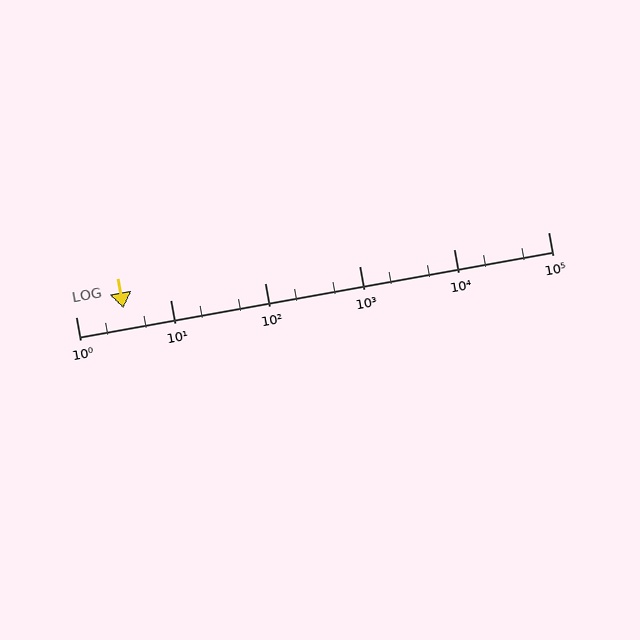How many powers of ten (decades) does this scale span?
The scale spans 5 decades, from 1 to 100000.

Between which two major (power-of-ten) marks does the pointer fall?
The pointer is between 1 and 10.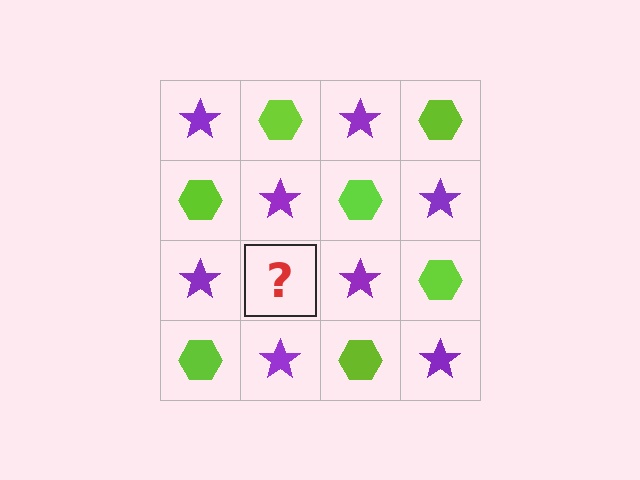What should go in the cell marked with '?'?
The missing cell should contain a lime hexagon.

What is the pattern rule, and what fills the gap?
The rule is that it alternates purple star and lime hexagon in a checkerboard pattern. The gap should be filled with a lime hexagon.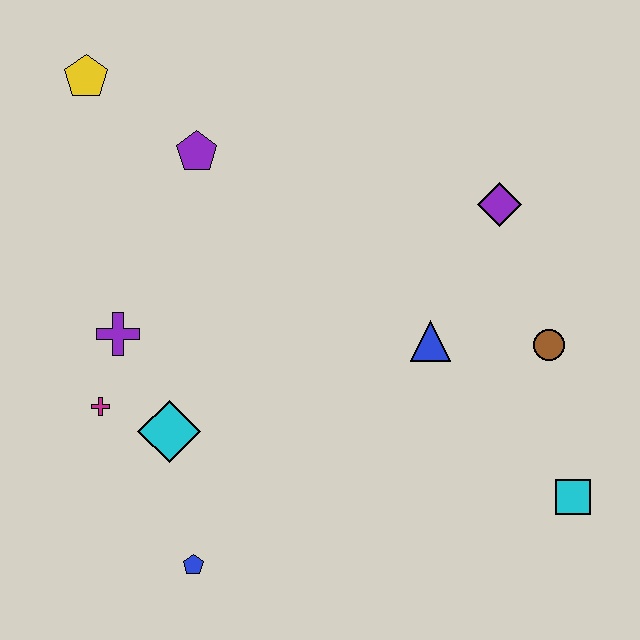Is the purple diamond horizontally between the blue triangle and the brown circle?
Yes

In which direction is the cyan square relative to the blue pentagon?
The cyan square is to the right of the blue pentagon.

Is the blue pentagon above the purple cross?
No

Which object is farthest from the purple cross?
The cyan square is farthest from the purple cross.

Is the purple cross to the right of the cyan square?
No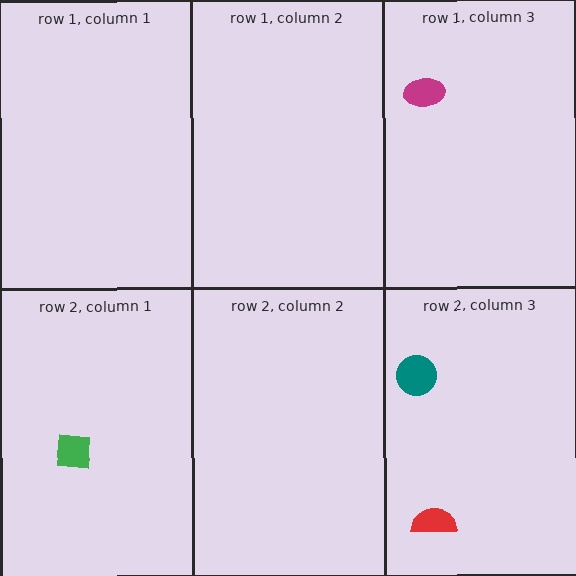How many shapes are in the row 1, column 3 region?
1.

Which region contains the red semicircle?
The row 2, column 3 region.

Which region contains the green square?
The row 2, column 1 region.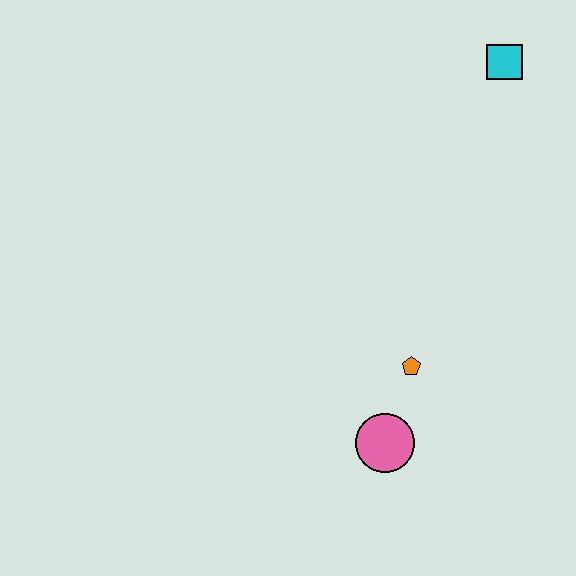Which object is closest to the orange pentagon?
The pink circle is closest to the orange pentagon.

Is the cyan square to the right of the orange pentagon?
Yes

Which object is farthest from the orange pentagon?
The cyan square is farthest from the orange pentagon.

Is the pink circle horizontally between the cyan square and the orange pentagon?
No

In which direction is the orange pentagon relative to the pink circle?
The orange pentagon is above the pink circle.